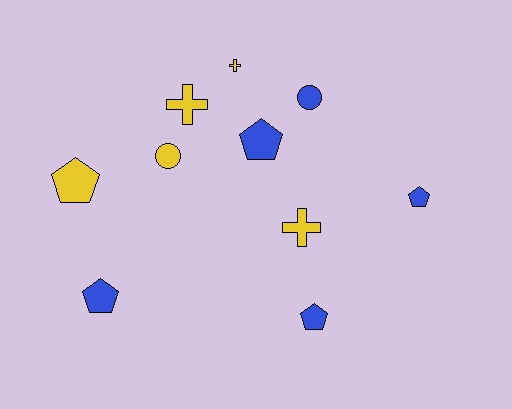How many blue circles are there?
There is 1 blue circle.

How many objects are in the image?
There are 10 objects.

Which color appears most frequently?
Yellow, with 5 objects.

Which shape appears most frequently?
Pentagon, with 5 objects.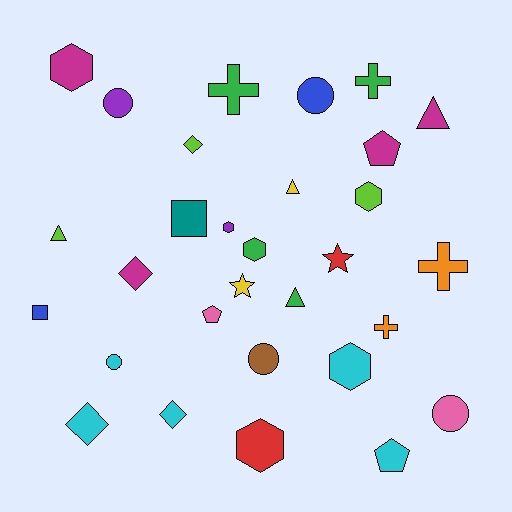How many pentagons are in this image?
There are 3 pentagons.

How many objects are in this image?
There are 30 objects.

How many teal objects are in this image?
There is 1 teal object.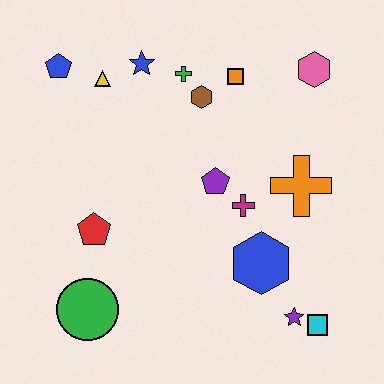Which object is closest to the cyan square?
The purple star is closest to the cyan square.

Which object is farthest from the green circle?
The pink hexagon is farthest from the green circle.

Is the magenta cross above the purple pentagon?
No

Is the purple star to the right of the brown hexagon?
Yes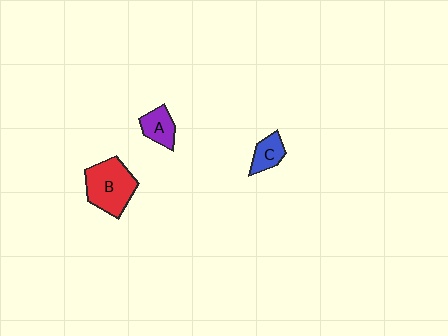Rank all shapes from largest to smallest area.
From largest to smallest: B (red), A (purple), C (blue).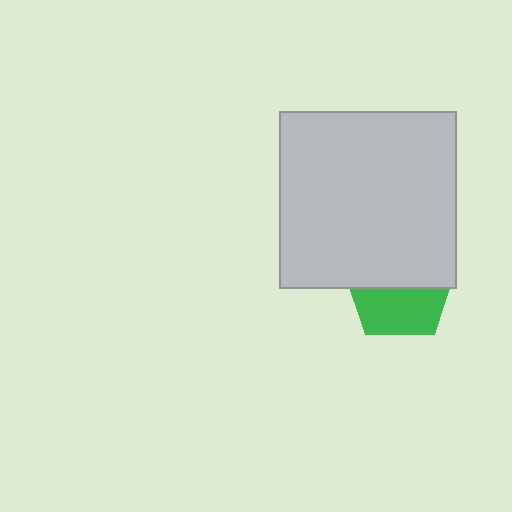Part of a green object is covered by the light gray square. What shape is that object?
It is a pentagon.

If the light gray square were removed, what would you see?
You would see the complete green pentagon.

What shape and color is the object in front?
The object in front is a light gray square.